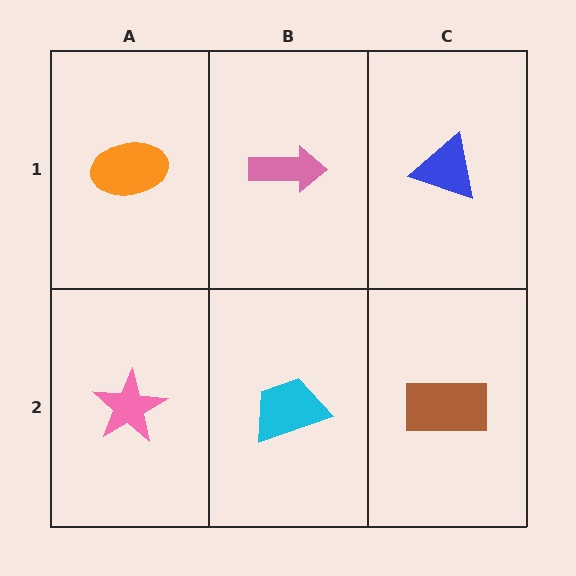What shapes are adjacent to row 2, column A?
An orange ellipse (row 1, column A), a cyan trapezoid (row 2, column B).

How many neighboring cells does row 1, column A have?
2.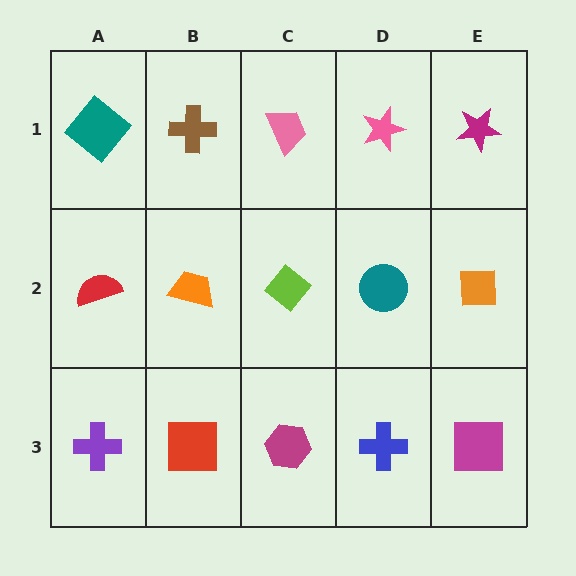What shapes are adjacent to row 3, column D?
A teal circle (row 2, column D), a magenta hexagon (row 3, column C), a magenta square (row 3, column E).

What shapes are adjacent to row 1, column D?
A teal circle (row 2, column D), a pink trapezoid (row 1, column C), a magenta star (row 1, column E).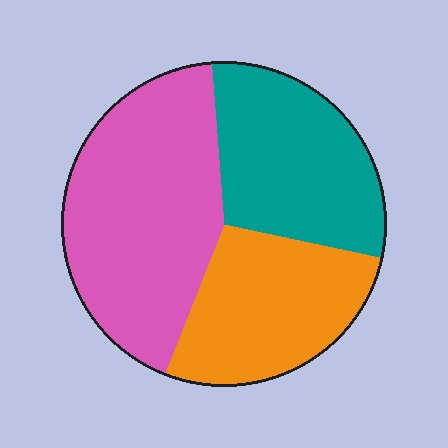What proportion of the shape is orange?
Orange takes up between a sixth and a third of the shape.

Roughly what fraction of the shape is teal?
Teal takes up about one third (1/3) of the shape.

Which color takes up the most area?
Pink, at roughly 45%.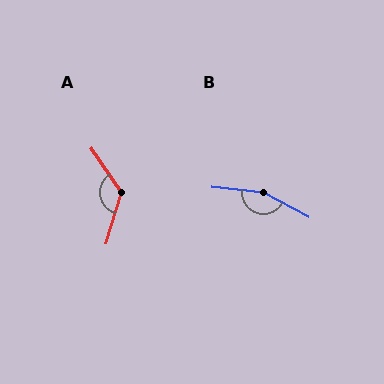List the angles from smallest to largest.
A (129°), B (158°).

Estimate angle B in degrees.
Approximately 158 degrees.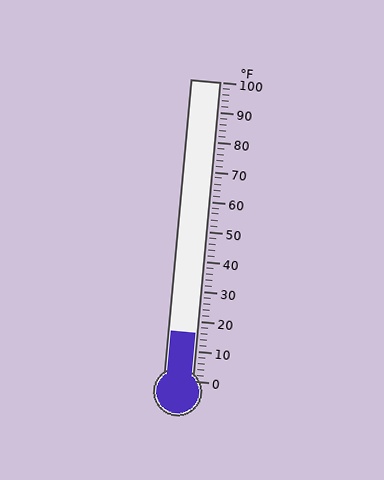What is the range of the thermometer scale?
The thermometer scale ranges from 0°F to 100°F.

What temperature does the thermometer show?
The thermometer shows approximately 16°F.